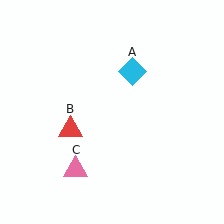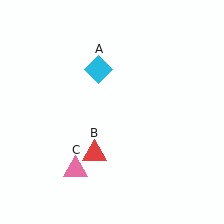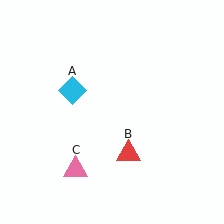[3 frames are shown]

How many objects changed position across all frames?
2 objects changed position: cyan diamond (object A), red triangle (object B).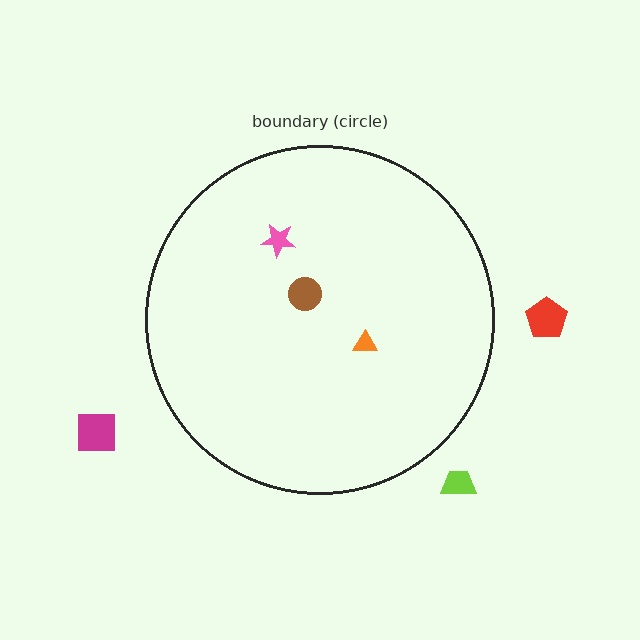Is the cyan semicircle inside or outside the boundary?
Outside.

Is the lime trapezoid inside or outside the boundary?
Outside.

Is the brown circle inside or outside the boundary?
Inside.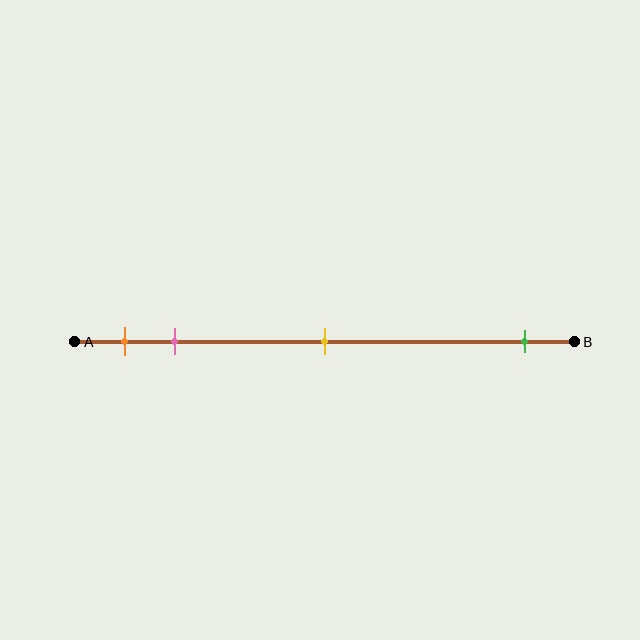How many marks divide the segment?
There are 4 marks dividing the segment.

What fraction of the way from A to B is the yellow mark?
The yellow mark is approximately 50% (0.5) of the way from A to B.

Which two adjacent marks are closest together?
The orange and pink marks are the closest adjacent pair.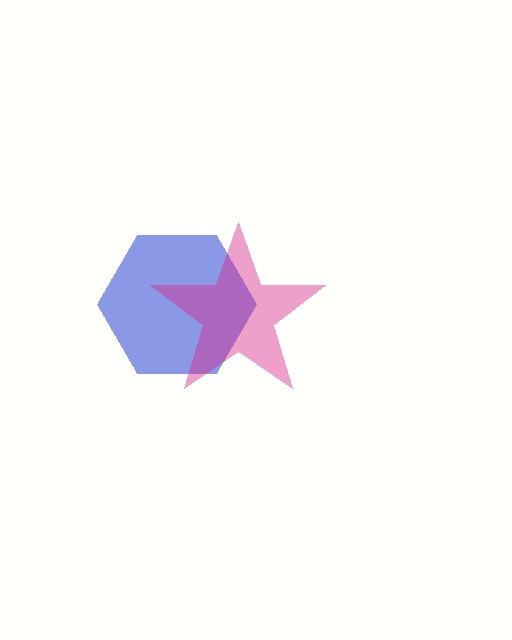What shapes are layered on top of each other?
The layered shapes are: a blue hexagon, a magenta star.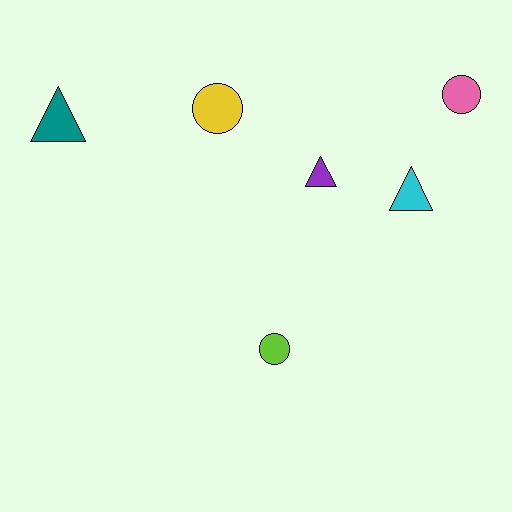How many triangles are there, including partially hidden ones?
There are 3 triangles.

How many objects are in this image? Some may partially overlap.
There are 6 objects.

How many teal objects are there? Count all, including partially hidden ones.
There is 1 teal object.